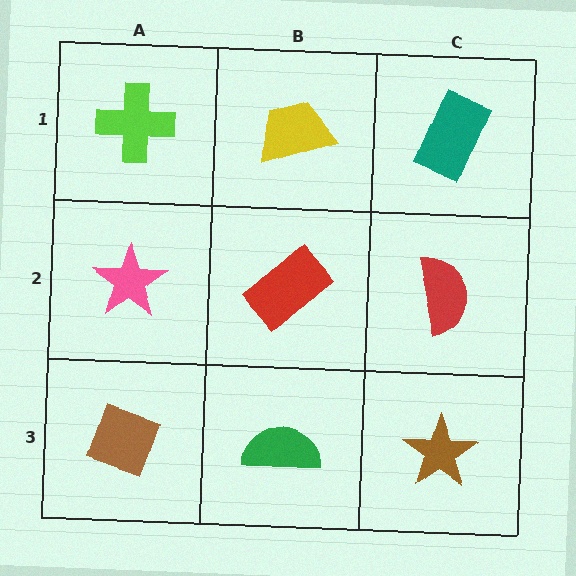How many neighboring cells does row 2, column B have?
4.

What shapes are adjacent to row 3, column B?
A red rectangle (row 2, column B), a brown diamond (row 3, column A), a brown star (row 3, column C).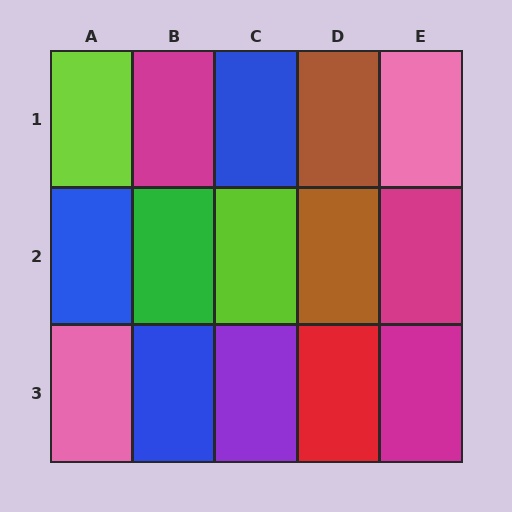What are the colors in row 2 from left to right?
Blue, green, lime, brown, magenta.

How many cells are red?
1 cell is red.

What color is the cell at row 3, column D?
Red.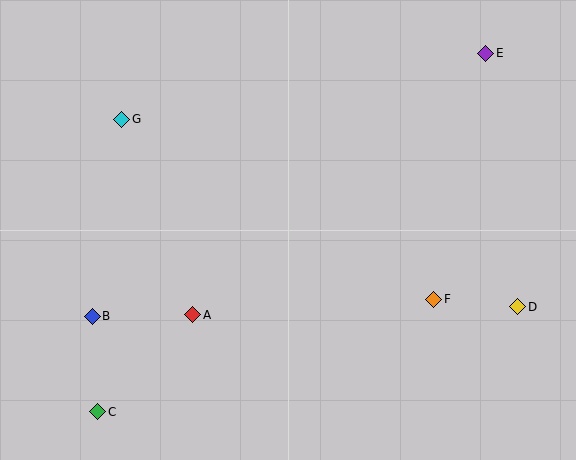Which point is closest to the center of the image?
Point A at (193, 315) is closest to the center.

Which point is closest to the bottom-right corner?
Point D is closest to the bottom-right corner.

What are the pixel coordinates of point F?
Point F is at (434, 299).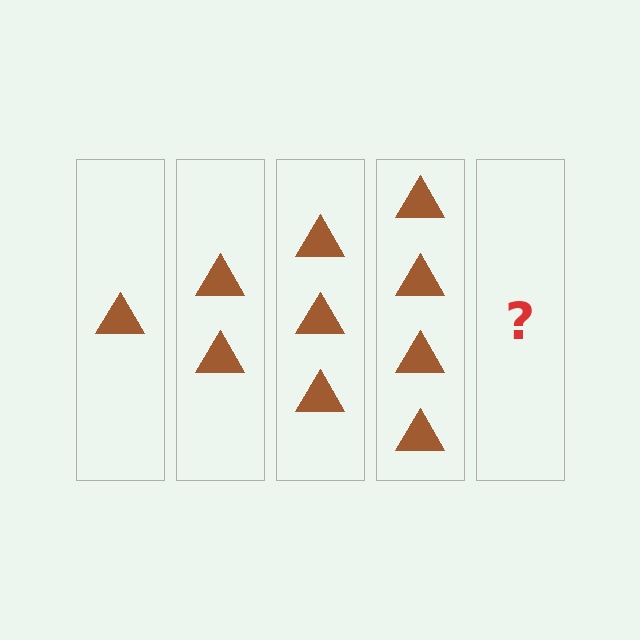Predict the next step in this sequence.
The next step is 5 triangles.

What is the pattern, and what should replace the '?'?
The pattern is that each step adds one more triangle. The '?' should be 5 triangles.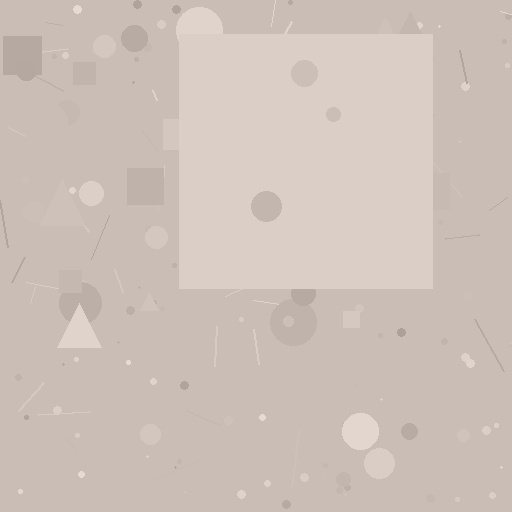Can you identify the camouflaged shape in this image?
The camouflaged shape is a square.